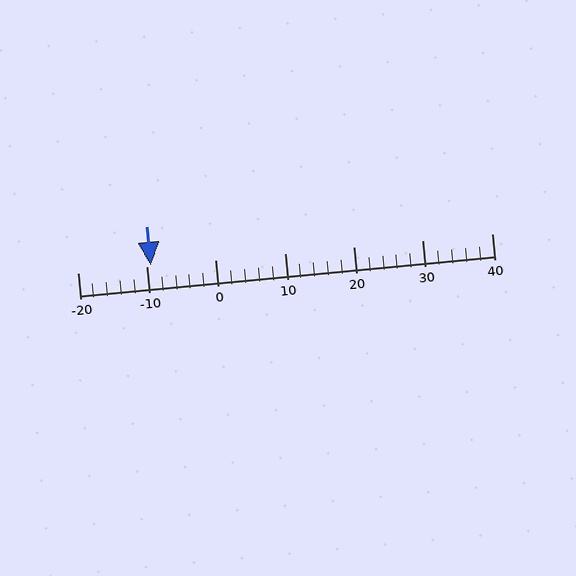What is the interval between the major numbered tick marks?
The major tick marks are spaced 10 units apart.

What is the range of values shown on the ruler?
The ruler shows values from -20 to 40.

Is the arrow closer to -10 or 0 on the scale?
The arrow is closer to -10.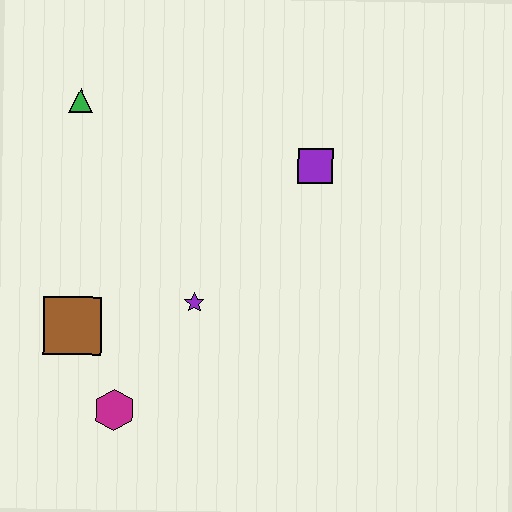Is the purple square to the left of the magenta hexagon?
No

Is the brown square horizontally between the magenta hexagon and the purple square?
No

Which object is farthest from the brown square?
The purple square is farthest from the brown square.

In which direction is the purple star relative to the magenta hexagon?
The purple star is above the magenta hexagon.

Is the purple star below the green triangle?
Yes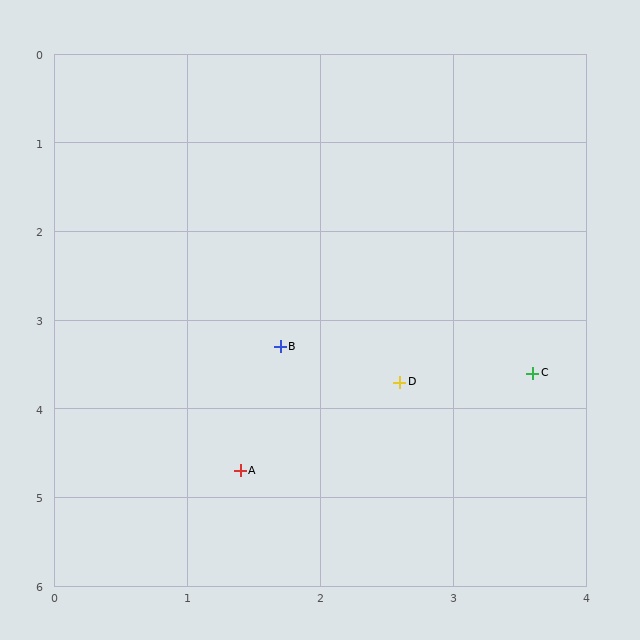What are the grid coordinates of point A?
Point A is at approximately (1.4, 4.7).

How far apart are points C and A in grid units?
Points C and A are about 2.5 grid units apart.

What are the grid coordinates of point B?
Point B is at approximately (1.7, 3.3).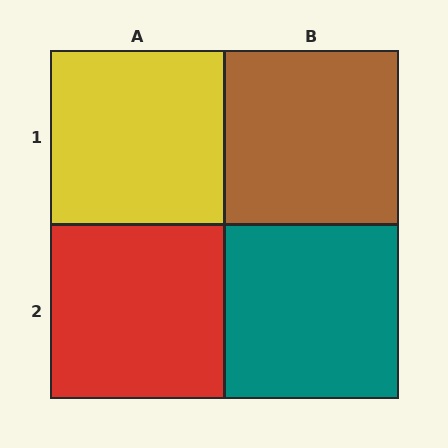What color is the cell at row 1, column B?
Brown.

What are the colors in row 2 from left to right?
Red, teal.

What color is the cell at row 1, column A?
Yellow.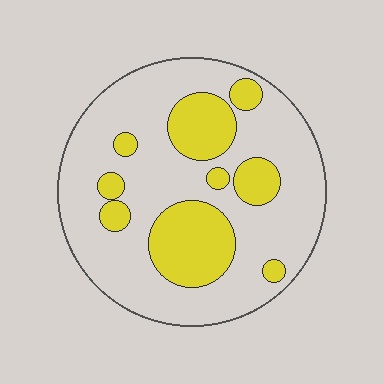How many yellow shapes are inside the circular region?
9.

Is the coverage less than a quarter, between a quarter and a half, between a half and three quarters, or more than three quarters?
Between a quarter and a half.